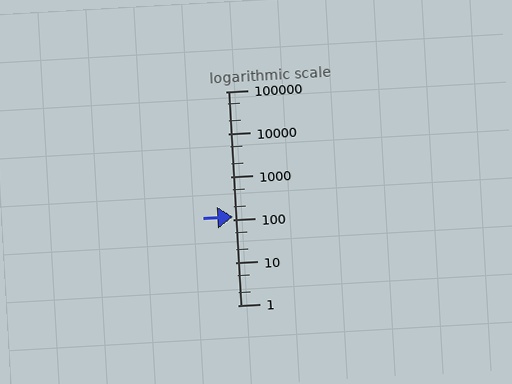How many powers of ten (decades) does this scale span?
The scale spans 5 decades, from 1 to 100000.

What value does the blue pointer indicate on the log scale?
The pointer indicates approximately 120.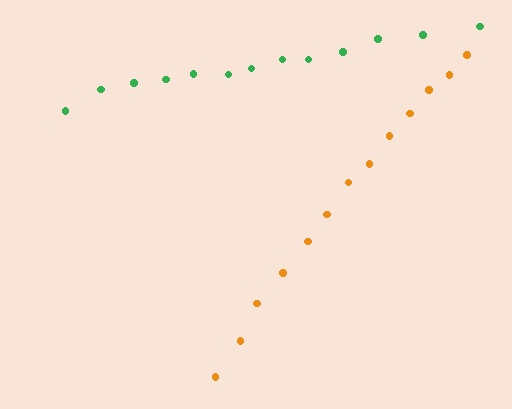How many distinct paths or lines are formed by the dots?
There are 2 distinct paths.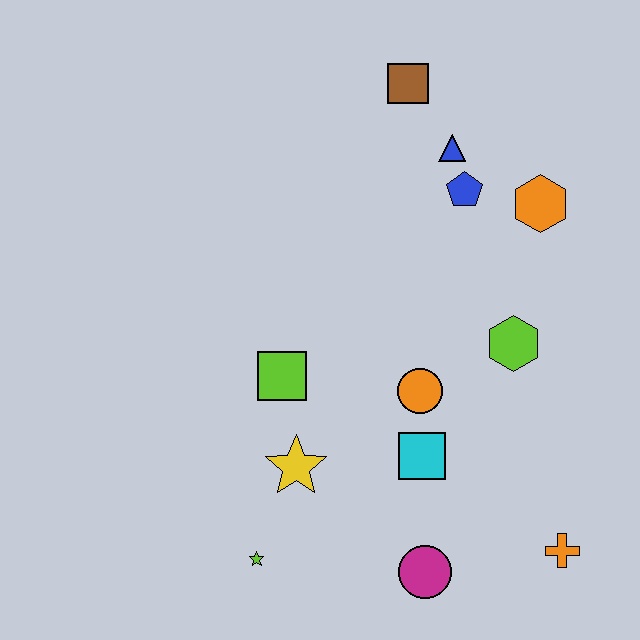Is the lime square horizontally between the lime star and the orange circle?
Yes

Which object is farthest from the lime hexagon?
The lime star is farthest from the lime hexagon.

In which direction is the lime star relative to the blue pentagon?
The lime star is below the blue pentagon.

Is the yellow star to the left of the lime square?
No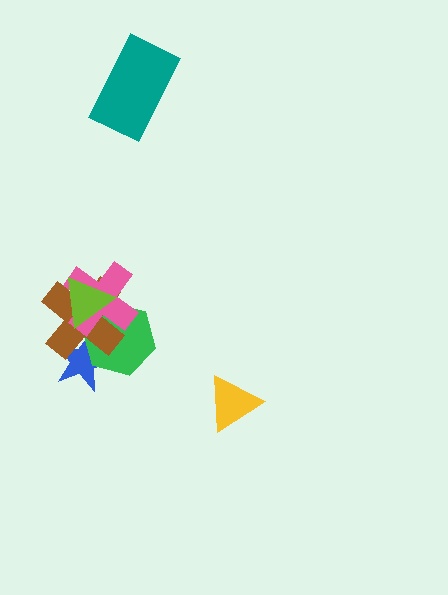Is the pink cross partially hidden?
Yes, it is partially covered by another shape.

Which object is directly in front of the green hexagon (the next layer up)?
The brown cross is directly in front of the green hexagon.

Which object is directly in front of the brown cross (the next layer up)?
The pink cross is directly in front of the brown cross.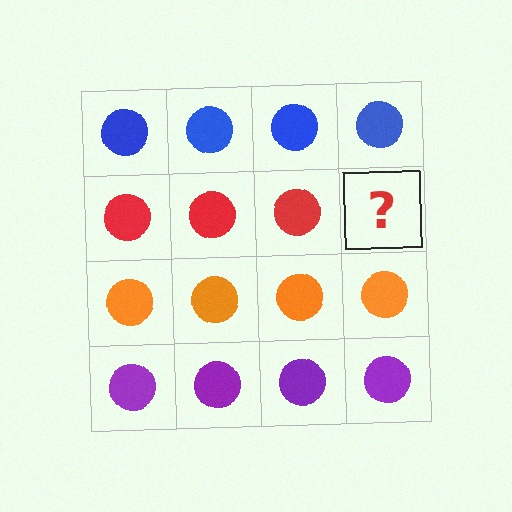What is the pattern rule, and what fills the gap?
The rule is that each row has a consistent color. The gap should be filled with a red circle.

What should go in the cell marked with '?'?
The missing cell should contain a red circle.